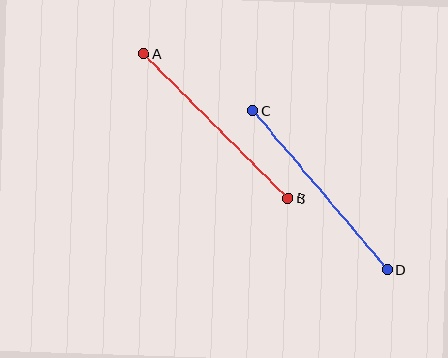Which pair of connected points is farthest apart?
Points C and D are farthest apart.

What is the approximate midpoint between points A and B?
The midpoint is at approximately (216, 126) pixels.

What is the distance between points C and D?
The distance is approximately 208 pixels.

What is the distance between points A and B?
The distance is approximately 205 pixels.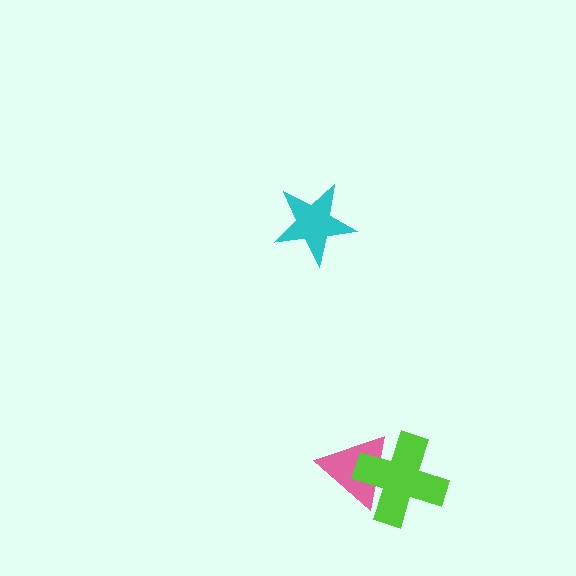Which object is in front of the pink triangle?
The lime cross is in front of the pink triangle.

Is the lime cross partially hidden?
No, no other shape covers it.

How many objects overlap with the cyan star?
0 objects overlap with the cyan star.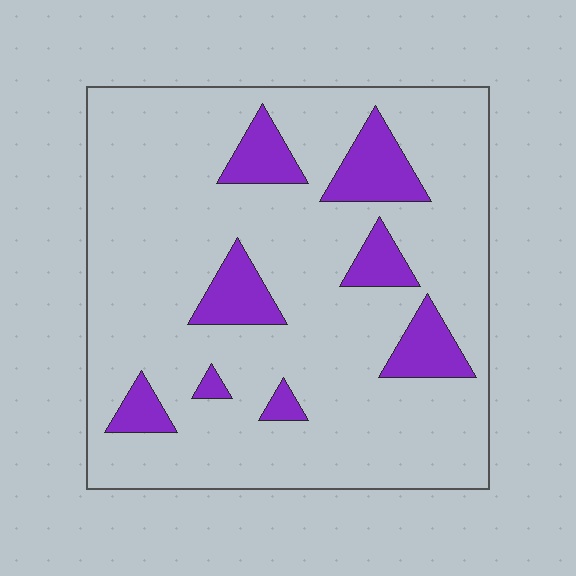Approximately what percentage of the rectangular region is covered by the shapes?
Approximately 15%.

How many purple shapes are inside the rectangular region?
8.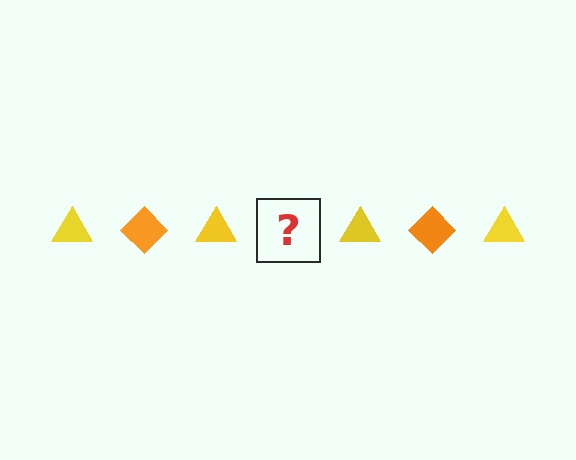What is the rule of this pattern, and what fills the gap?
The rule is that the pattern alternates between yellow triangle and orange diamond. The gap should be filled with an orange diamond.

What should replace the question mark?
The question mark should be replaced with an orange diamond.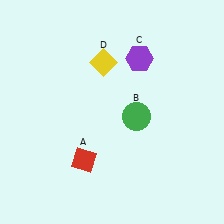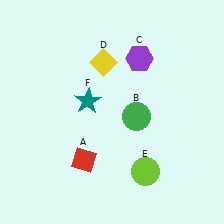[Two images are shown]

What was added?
A lime circle (E), a teal star (F) were added in Image 2.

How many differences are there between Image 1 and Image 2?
There are 2 differences between the two images.